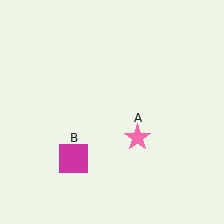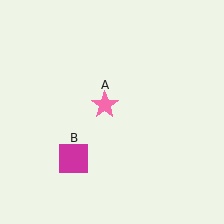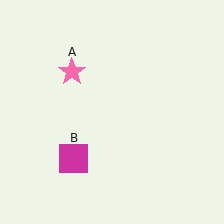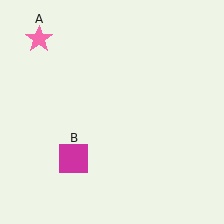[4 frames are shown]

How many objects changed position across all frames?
1 object changed position: pink star (object A).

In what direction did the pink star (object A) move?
The pink star (object A) moved up and to the left.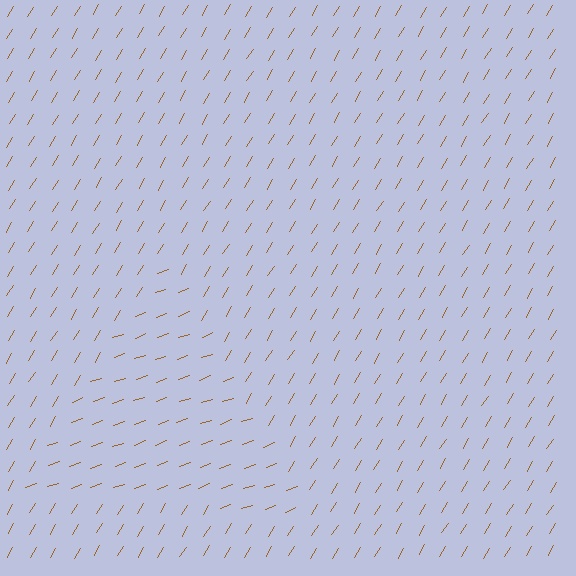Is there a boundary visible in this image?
Yes, there is a texture boundary formed by a change in line orientation.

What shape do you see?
I see a triangle.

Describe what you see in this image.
The image is filled with small brown line segments. A triangle region in the image has lines oriented differently from the surrounding lines, creating a visible texture boundary.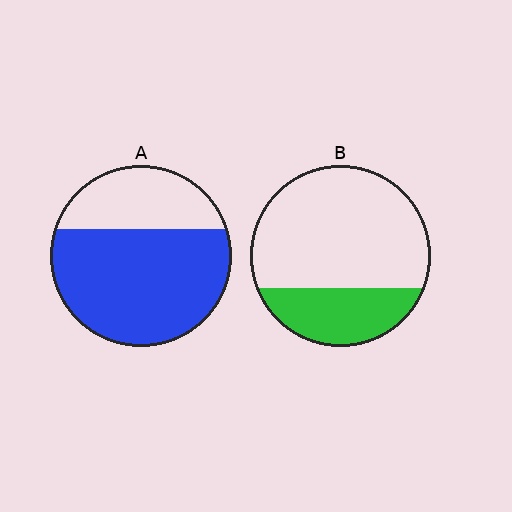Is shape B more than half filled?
No.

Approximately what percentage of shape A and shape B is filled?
A is approximately 70% and B is approximately 30%.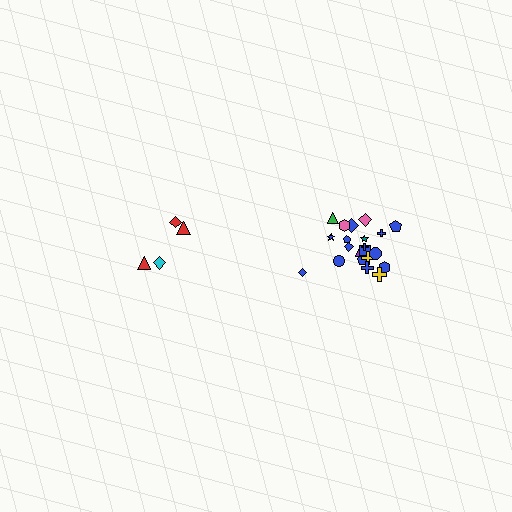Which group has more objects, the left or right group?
The right group.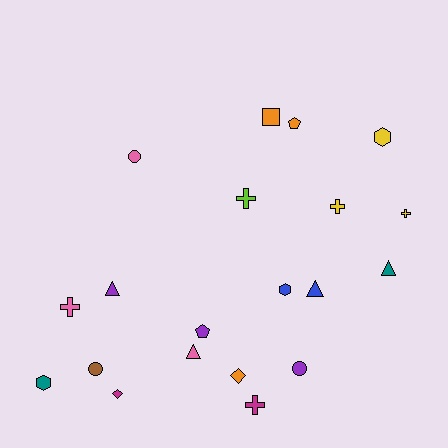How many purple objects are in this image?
There are 3 purple objects.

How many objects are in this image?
There are 20 objects.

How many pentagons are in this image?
There are 2 pentagons.